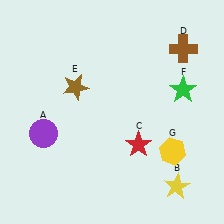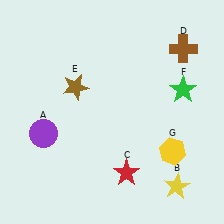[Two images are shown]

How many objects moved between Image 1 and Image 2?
1 object moved between the two images.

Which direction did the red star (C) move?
The red star (C) moved down.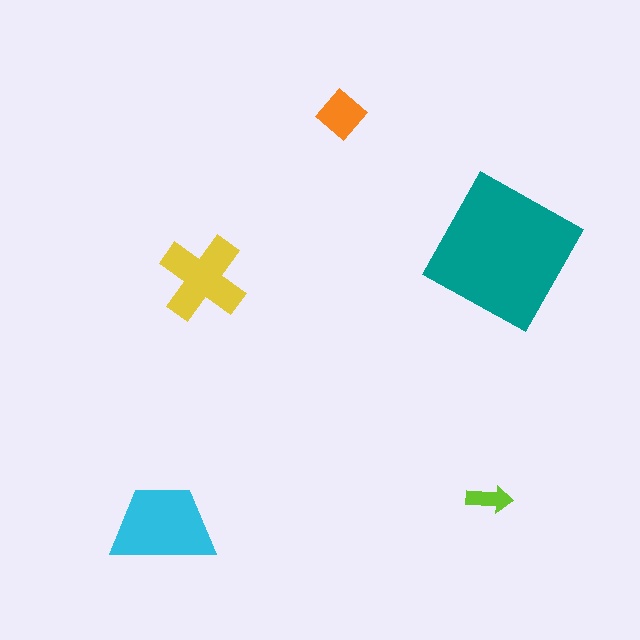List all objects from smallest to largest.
The lime arrow, the orange diamond, the yellow cross, the cyan trapezoid, the teal square.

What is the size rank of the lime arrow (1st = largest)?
5th.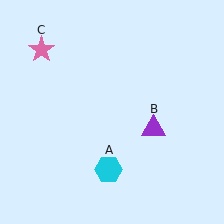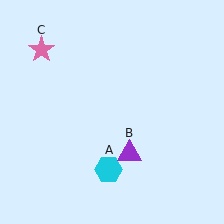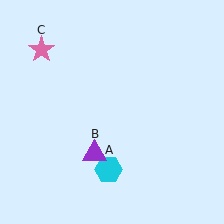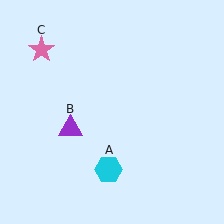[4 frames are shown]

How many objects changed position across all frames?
1 object changed position: purple triangle (object B).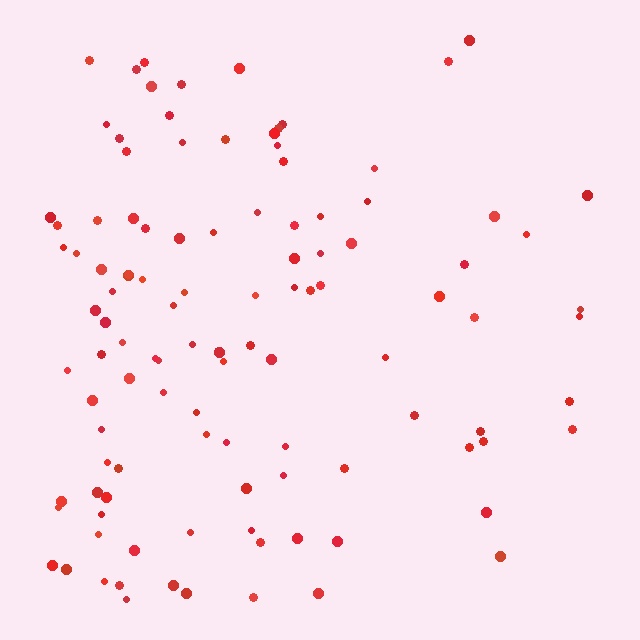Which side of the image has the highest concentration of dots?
The left.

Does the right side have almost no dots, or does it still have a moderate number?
Still a moderate number, just noticeably fewer than the left.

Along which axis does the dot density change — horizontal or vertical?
Horizontal.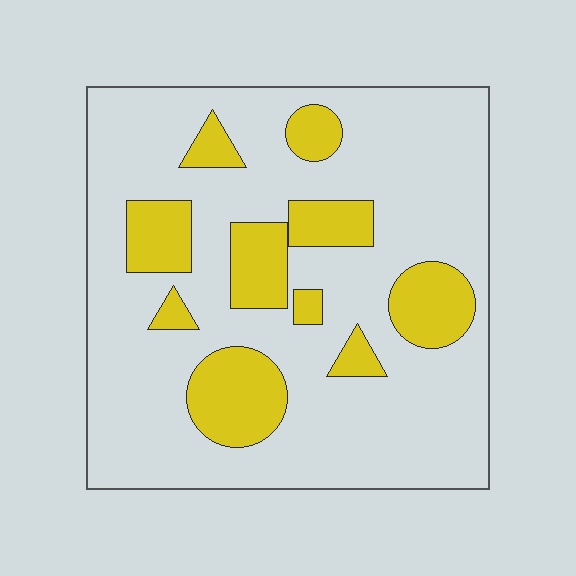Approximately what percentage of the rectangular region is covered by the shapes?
Approximately 25%.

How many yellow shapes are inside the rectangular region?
10.